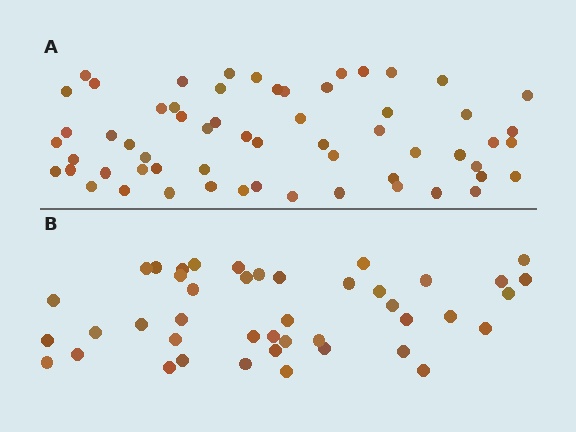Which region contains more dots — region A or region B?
Region A (the top region) has more dots.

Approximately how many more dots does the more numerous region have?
Region A has approximately 15 more dots than region B.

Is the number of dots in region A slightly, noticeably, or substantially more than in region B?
Region A has noticeably more, but not dramatically so. The ratio is roughly 1.4 to 1.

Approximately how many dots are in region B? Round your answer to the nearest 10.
About 40 dots. (The exact count is 43, which rounds to 40.)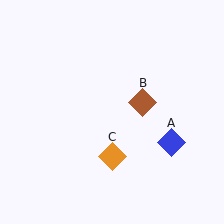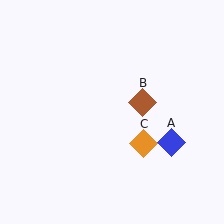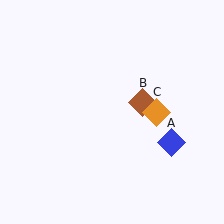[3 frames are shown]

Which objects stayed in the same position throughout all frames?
Blue diamond (object A) and brown diamond (object B) remained stationary.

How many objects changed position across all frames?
1 object changed position: orange diamond (object C).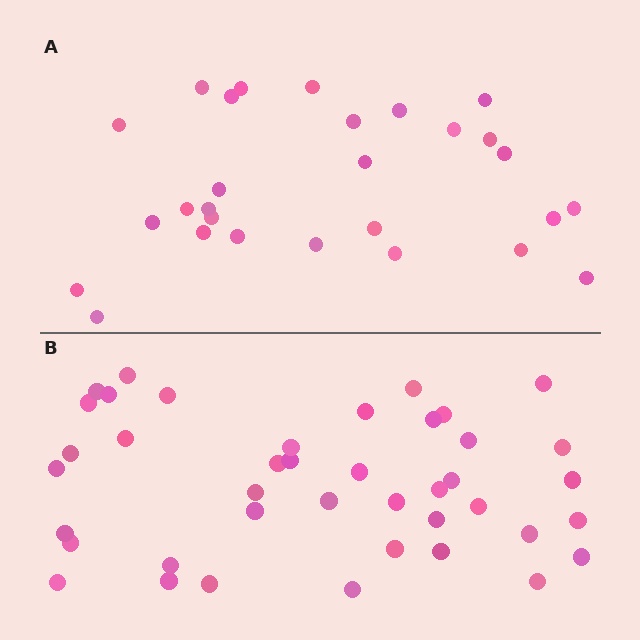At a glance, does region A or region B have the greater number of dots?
Region B (the bottom region) has more dots.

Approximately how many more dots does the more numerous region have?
Region B has approximately 15 more dots than region A.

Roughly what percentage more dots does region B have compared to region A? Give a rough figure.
About 45% more.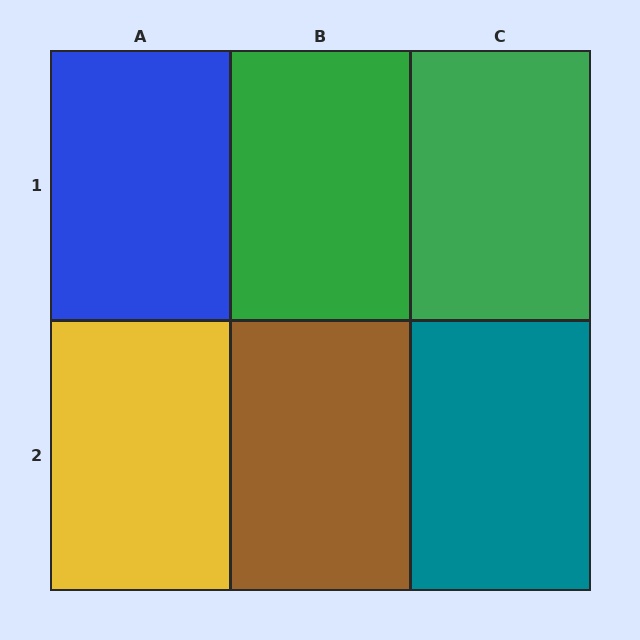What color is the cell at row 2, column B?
Brown.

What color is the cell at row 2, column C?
Teal.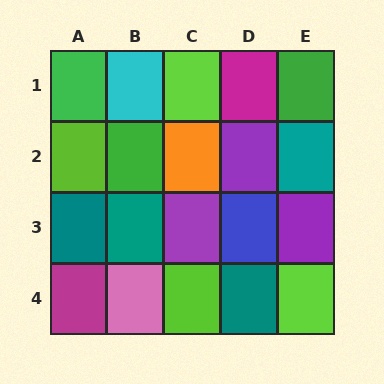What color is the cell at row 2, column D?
Purple.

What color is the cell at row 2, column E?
Teal.